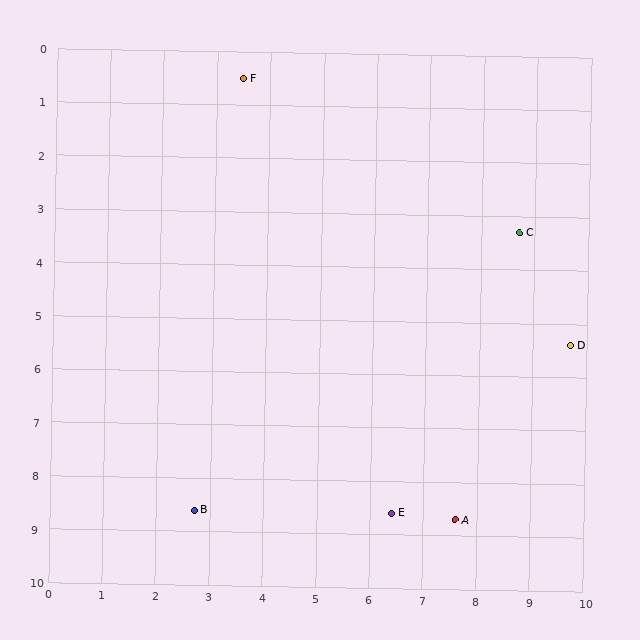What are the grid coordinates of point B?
Point B is at approximately (2.7, 8.6).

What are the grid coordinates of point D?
Point D is at approximately (9.7, 5.4).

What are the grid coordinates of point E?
Point E is at approximately (6.4, 8.6).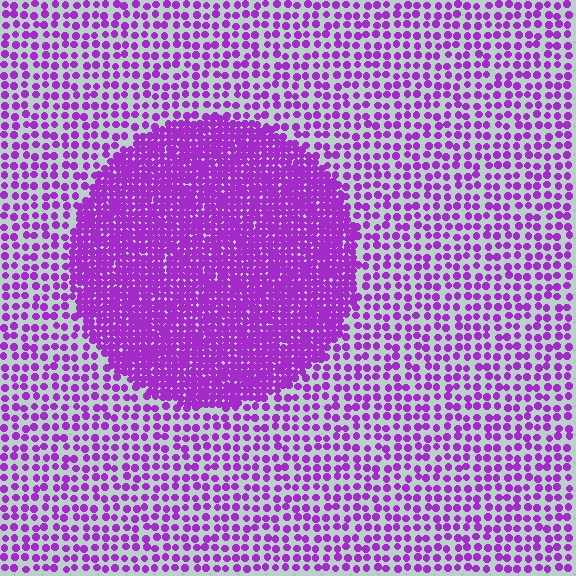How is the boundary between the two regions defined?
The boundary is defined by a change in element density (approximately 2.5x ratio). All elements are the same color, size, and shape.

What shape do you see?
I see a circle.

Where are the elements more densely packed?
The elements are more densely packed inside the circle boundary.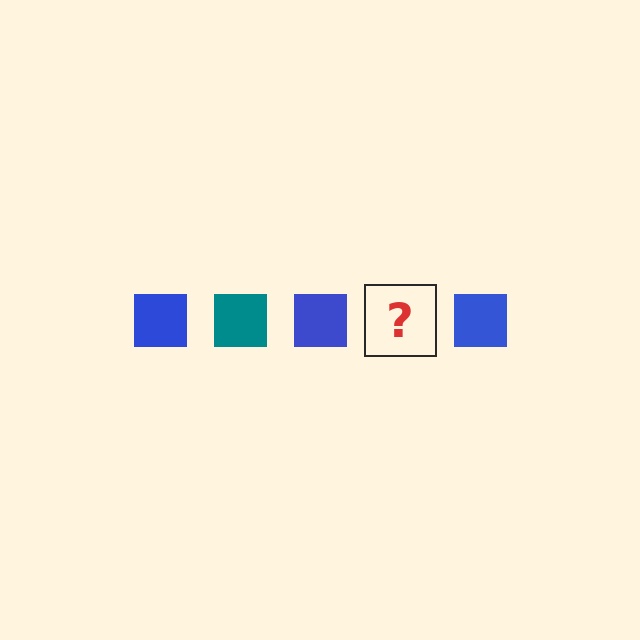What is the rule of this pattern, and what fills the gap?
The rule is that the pattern cycles through blue, teal squares. The gap should be filled with a teal square.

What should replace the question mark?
The question mark should be replaced with a teal square.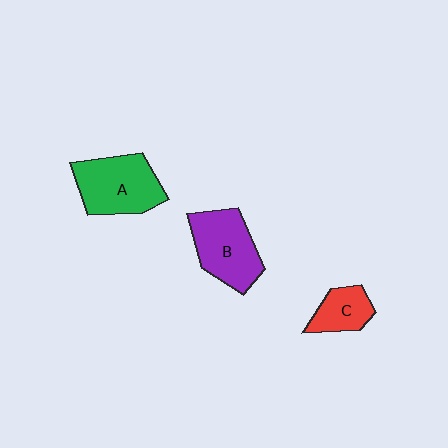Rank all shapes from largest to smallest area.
From largest to smallest: A (green), B (purple), C (red).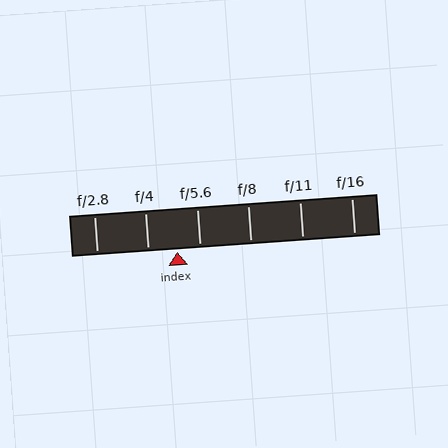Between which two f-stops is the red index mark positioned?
The index mark is between f/4 and f/5.6.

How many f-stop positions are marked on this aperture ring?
There are 6 f-stop positions marked.